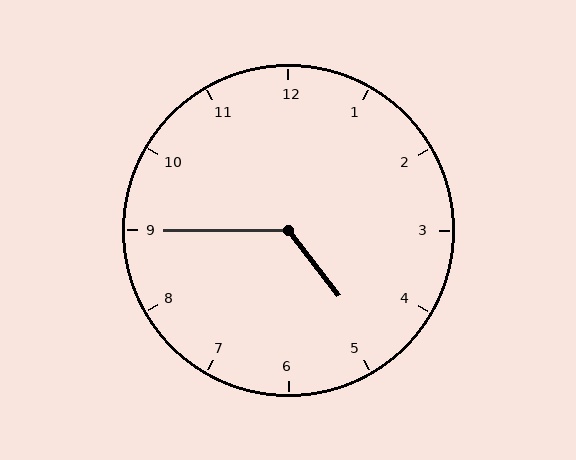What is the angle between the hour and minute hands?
Approximately 128 degrees.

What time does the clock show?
4:45.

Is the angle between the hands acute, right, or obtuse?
It is obtuse.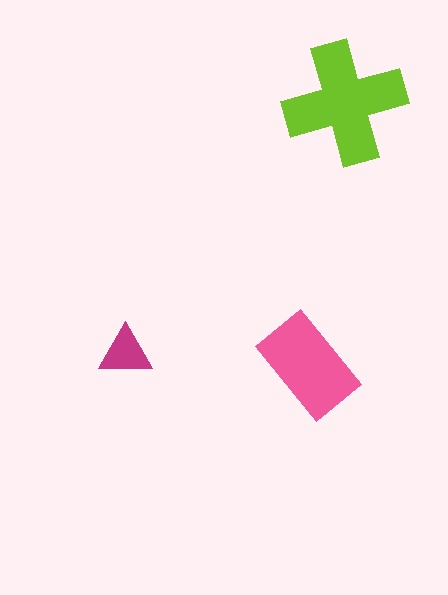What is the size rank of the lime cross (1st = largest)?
1st.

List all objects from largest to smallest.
The lime cross, the pink rectangle, the magenta triangle.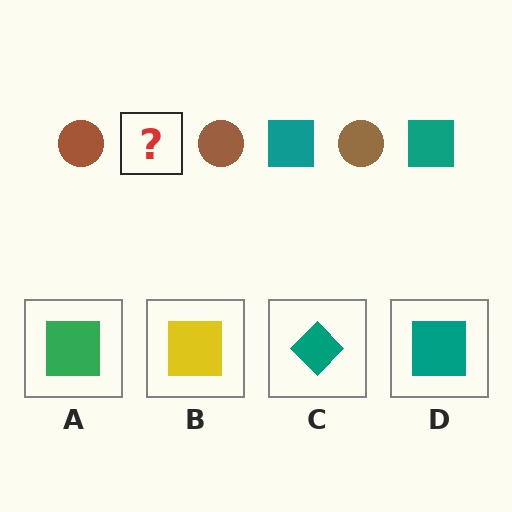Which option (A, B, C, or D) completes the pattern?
D.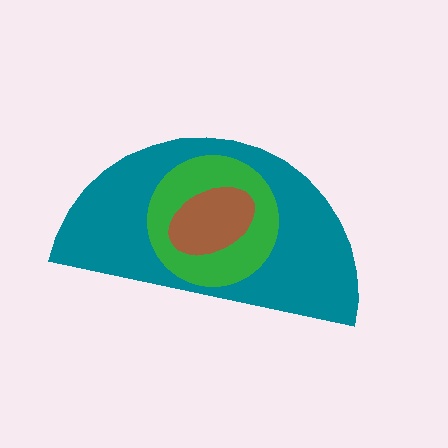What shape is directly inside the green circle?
The brown ellipse.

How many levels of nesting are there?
3.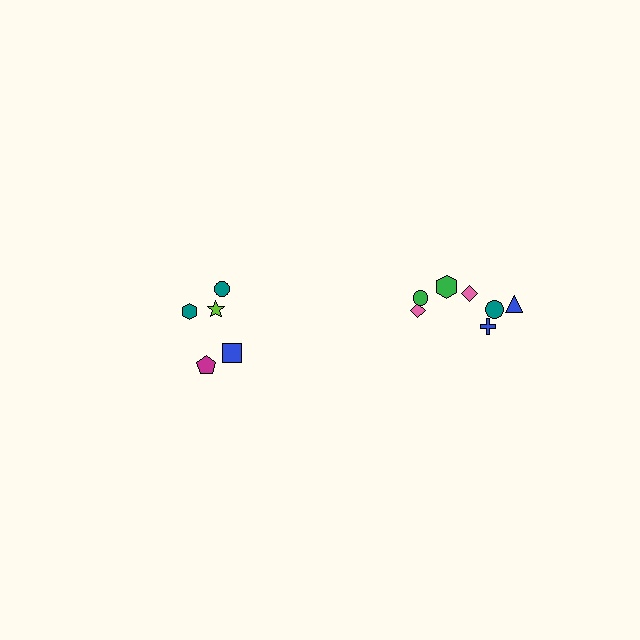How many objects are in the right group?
There are 7 objects.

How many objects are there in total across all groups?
There are 12 objects.